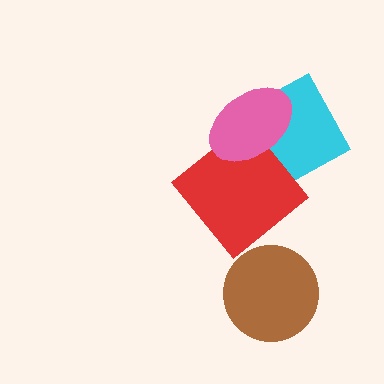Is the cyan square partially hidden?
Yes, it is partially covered by another shape.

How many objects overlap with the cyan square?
2 objects overlap with the cyan square.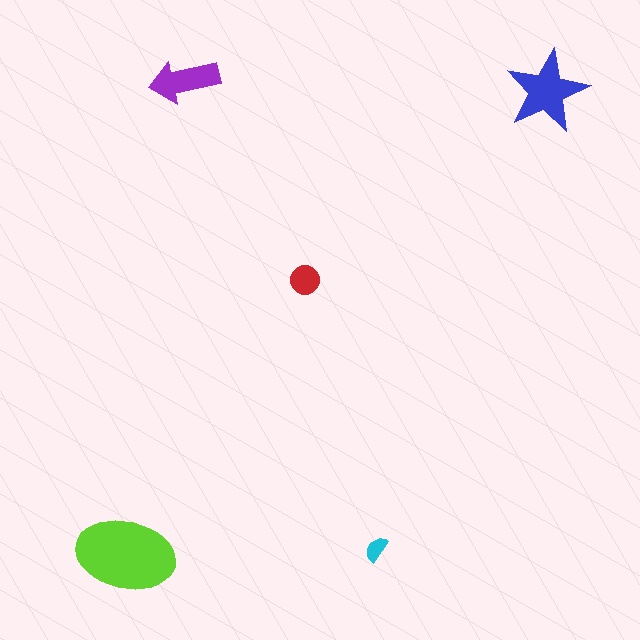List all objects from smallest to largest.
The cyan semicircle, the red circle, the purple arrow, the blue star, the lime ellipse.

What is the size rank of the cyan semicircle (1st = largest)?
5th.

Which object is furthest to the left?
The lime ellipse is leftmost.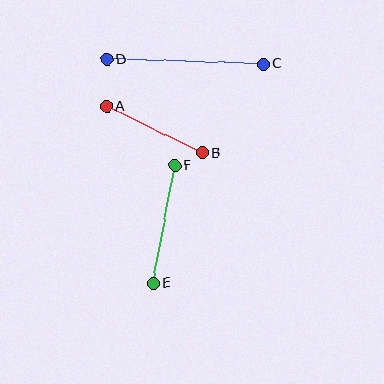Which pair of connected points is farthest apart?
Points C and D are farthest apart.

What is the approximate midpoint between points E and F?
The midpoint is at approximately (164, 224) pixels.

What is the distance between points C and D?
The distance is approximately 156 pixels.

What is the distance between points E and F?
The distance is approximately 120 pixels.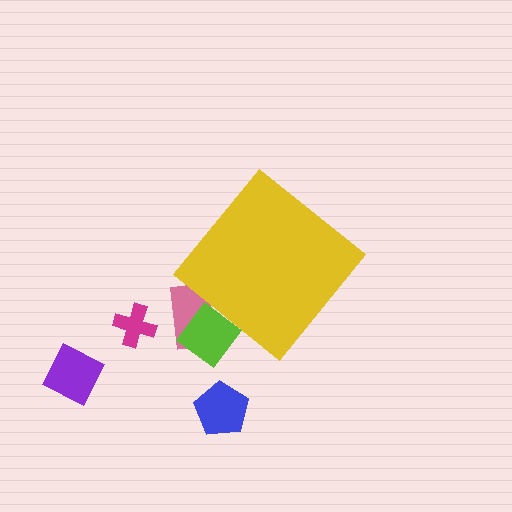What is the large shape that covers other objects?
A yellow diamond.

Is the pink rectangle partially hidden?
Yes, the pink rectangle is partially hidden behind the yellow diamond.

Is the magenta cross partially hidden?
No, the magenta cross is fully visible.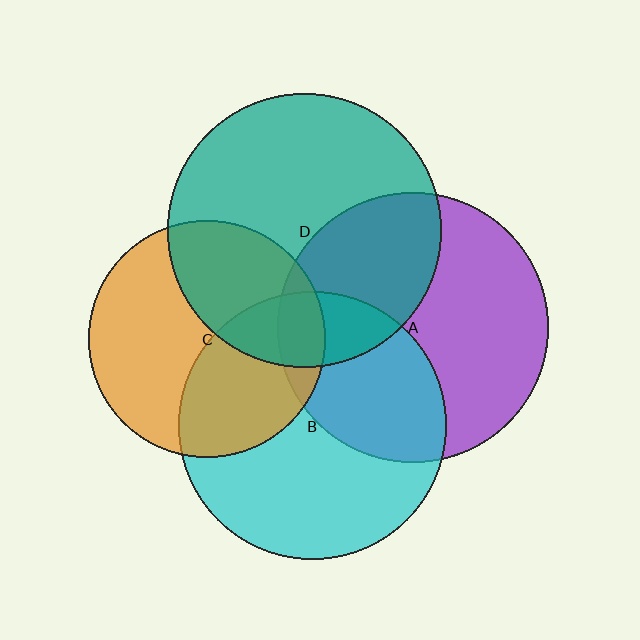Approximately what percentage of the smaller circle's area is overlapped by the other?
Approximately 15%.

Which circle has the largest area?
Circle D (teal).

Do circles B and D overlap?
Yes.